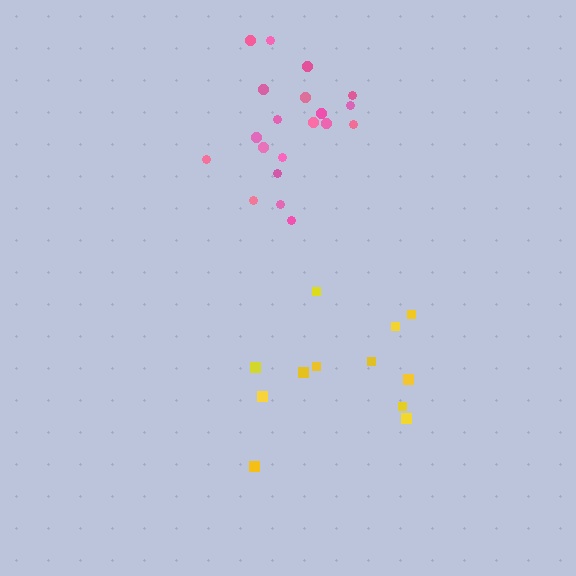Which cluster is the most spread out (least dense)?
Yellow.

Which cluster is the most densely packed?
Pink.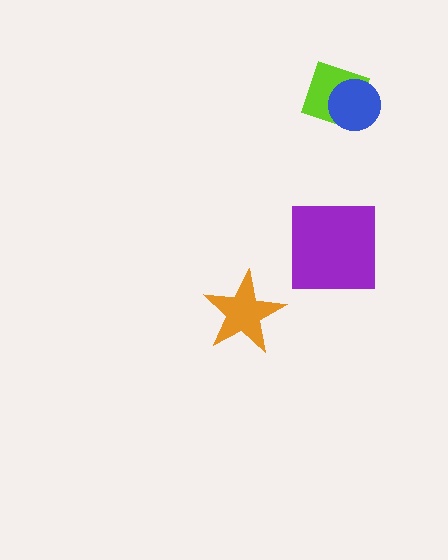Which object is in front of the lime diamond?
The blue circle is in front of the lime diamond.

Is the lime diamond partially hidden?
Yes, it is partially covered by another shape.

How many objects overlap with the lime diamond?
1 object overlaps with the lime diamond.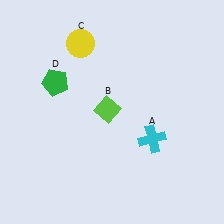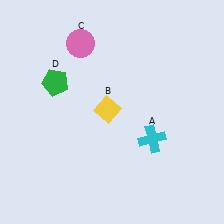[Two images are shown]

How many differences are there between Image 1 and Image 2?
There are 2 differences between the two images.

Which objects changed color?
B changed from lime to yellow. C changed from yellow to pink.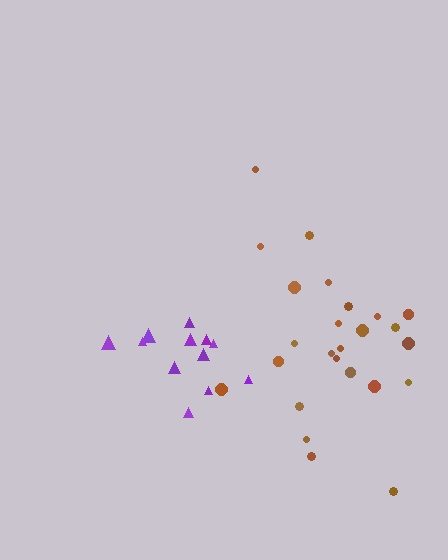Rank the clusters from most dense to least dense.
purple, brown.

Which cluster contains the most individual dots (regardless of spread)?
Brown (25).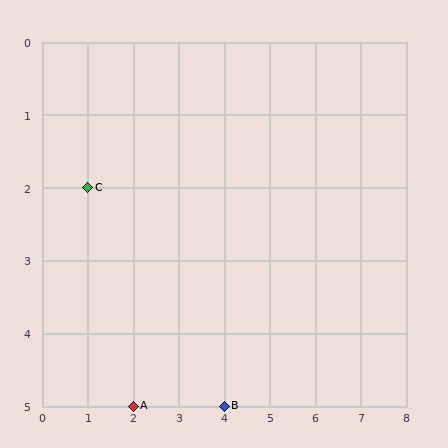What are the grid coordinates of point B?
Point B is at grid coordinates (4, 5).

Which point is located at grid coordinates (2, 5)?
Point A is at (2, 5).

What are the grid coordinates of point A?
Point A is at grid coordinates (2, 5).